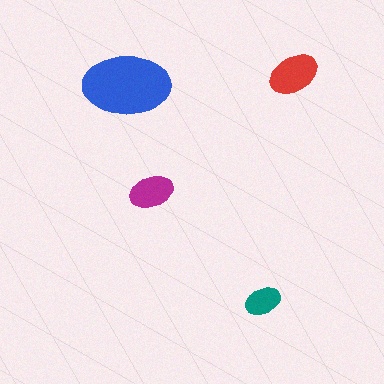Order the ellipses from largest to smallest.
the blue one, the red one, the magenta one, the teal one.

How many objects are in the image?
There are 4 objects in the image.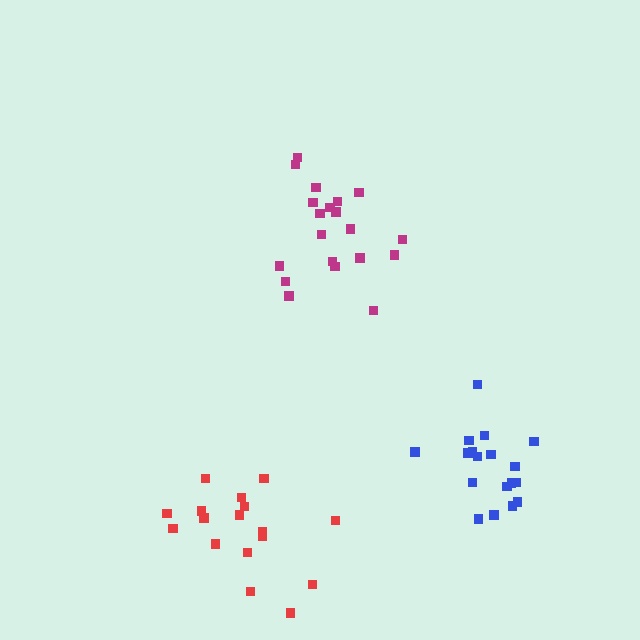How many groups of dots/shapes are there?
There are 3 groups.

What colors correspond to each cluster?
The clusters are colored: magenta, red, blue.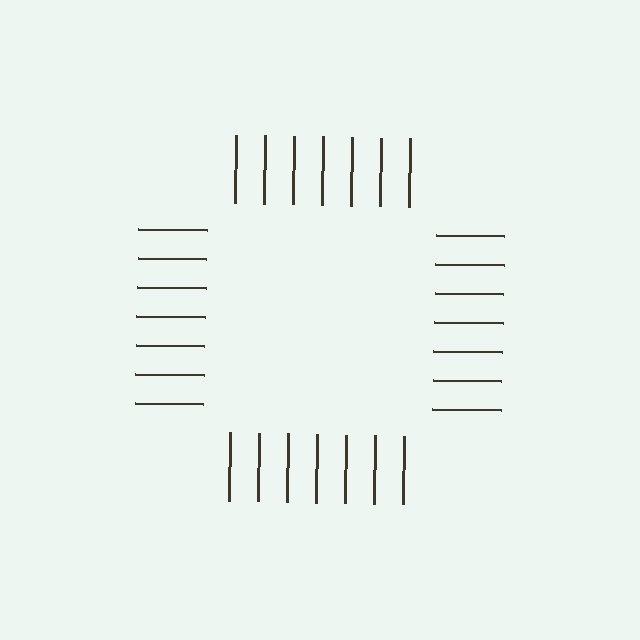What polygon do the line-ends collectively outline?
An illusory square — the line segments terminate on its edges but no continuous stroke is drawn.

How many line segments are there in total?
28 — 7 along each of the 4 edges.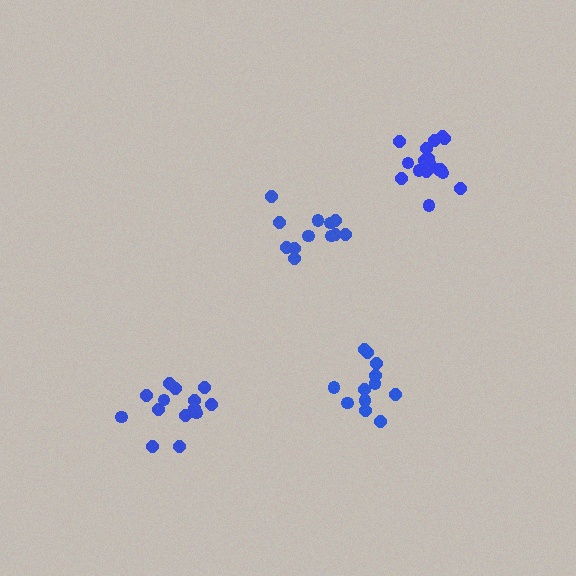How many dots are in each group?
Group 1: 12 dots, Group 2: 12 dots, Group 3: 14 dots, Group 4: 18 dots (56 total).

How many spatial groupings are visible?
There are 4 spatial groupings.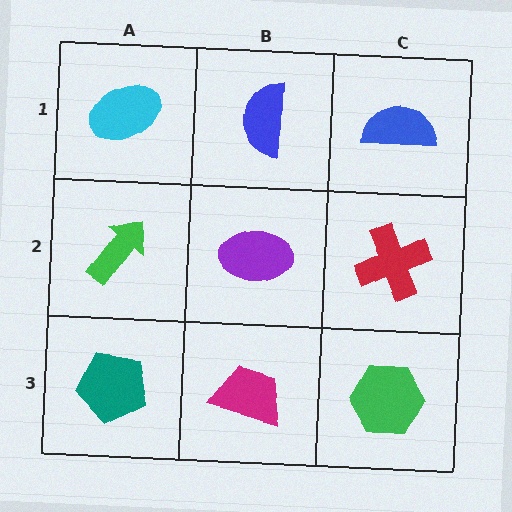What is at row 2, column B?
A purple ellipse.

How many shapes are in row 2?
3 shapes.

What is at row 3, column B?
A magenta trapezoid.